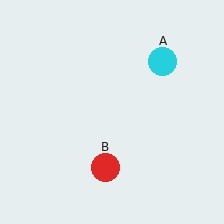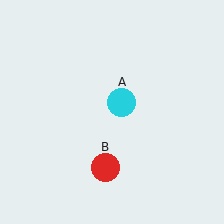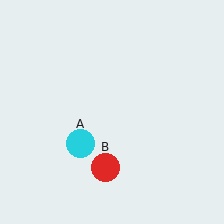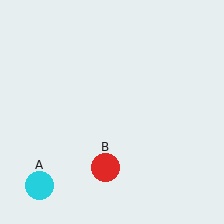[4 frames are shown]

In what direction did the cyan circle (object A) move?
The cyan circle (object A) moved down and to the left.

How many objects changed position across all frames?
1 object changed position: cyan circle (object A).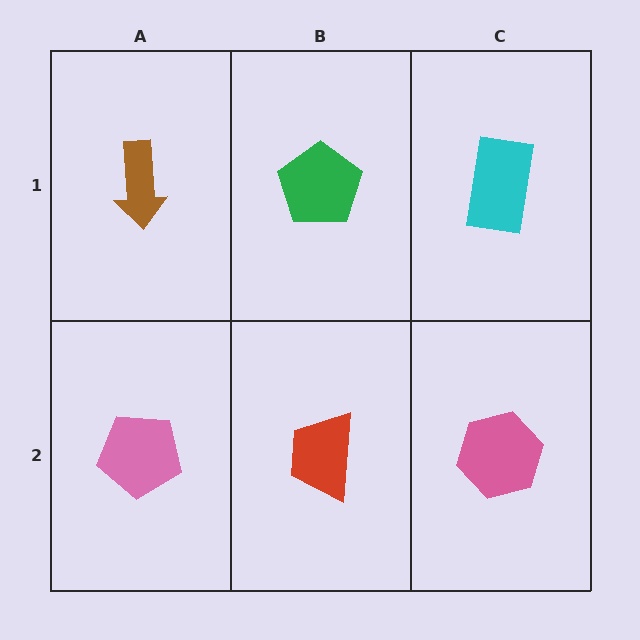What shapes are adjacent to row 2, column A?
A brown arrow (row 1, column A), a red trapezoid (row 2, column B).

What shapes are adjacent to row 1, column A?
A pink pentagon (row 2, column A), a green pentagon (row 1, column B).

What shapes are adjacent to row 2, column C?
A cyan rectangle (row 1, column C), a red trapezoid (row 2, column B).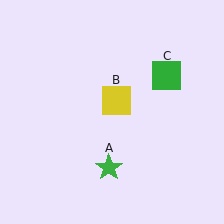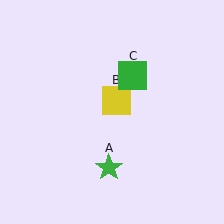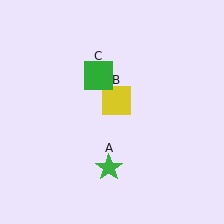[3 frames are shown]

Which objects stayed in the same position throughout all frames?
Green star (object A) and yellow square (object B) remained stationary.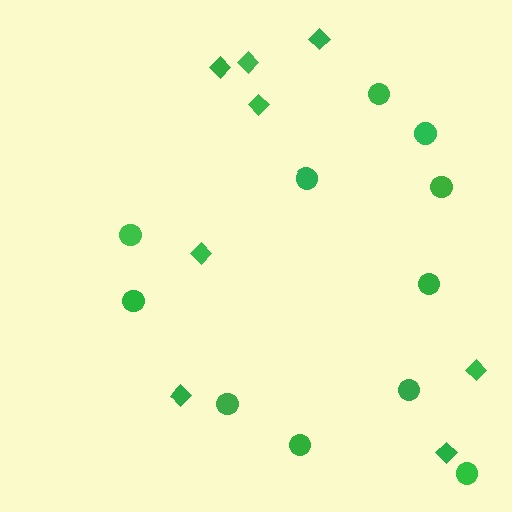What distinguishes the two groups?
There are 2 groups: one group of diamonds (8) and one group of circles (11).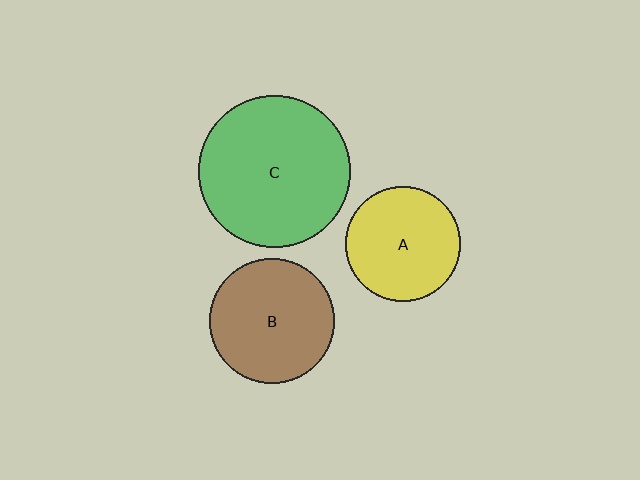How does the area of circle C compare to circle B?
Approximately 1.5 times.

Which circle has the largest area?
Circle C (green).